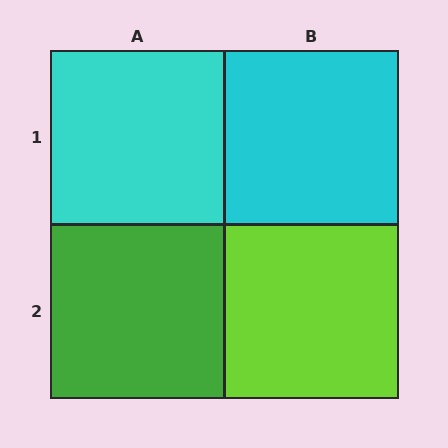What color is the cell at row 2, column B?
Lime.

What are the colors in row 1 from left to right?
Cyan, cyan.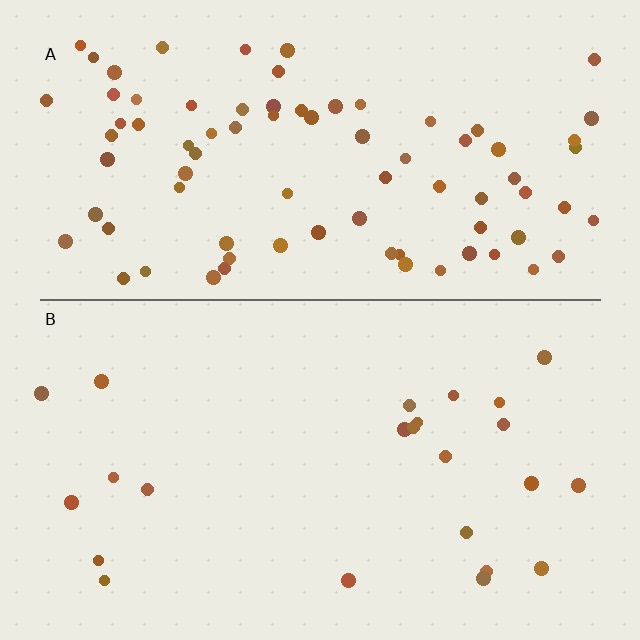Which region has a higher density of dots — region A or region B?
A (the top).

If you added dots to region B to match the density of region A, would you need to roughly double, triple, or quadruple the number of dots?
Approximately triple.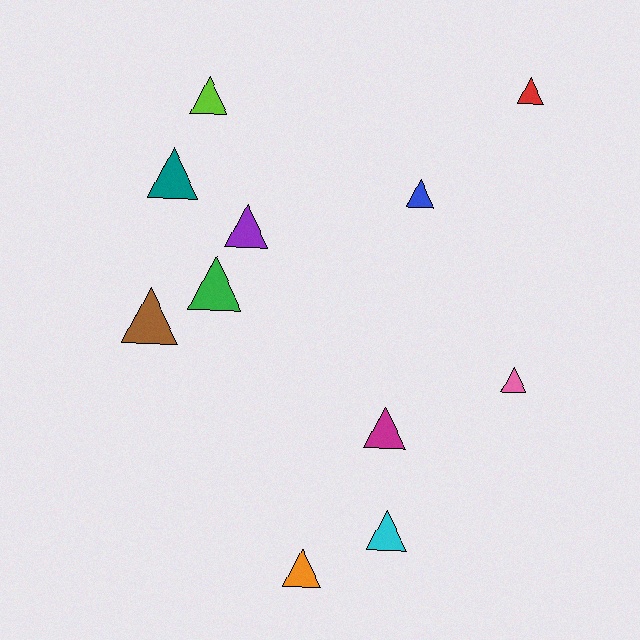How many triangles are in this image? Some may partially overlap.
There are 11 triangles.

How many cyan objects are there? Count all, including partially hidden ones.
There is 1 cyan object.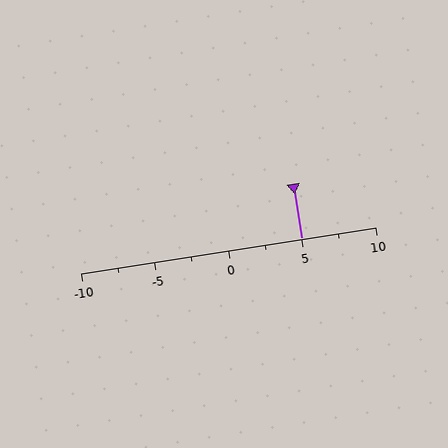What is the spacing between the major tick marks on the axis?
The major ticks are spaced 5 apart.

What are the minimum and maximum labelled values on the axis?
The axis runs from -10 to 10.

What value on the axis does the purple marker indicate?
The marker indicates approximately 5.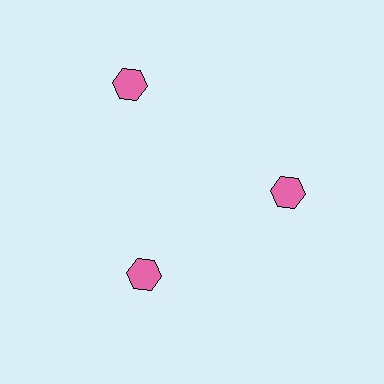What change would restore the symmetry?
The symmetry would be restored by moving it inward, back onto the ring so that all 3 hexagons sit at equal angles and equal distance from the center.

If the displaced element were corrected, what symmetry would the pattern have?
It would have 3-fold rotational symmetry — the pattern would map onto itself every 120 degrees.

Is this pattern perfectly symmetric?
No. The 3 pink hexagons are arranged in a ring, but one element near the 11 o'clock position is pushed outward from the center, breaking the 3-fold rotational symmetry.